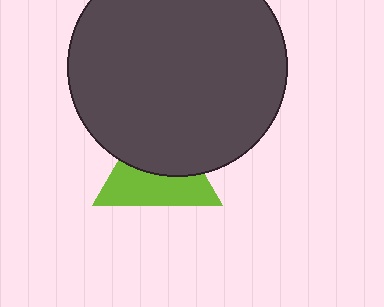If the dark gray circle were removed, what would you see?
You would see the complete lime triangle.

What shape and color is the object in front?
The object in front is a dark gray circle.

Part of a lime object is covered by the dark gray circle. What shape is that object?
It is a triangle.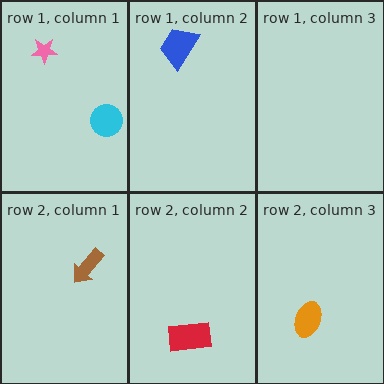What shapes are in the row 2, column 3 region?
The orange ellipse.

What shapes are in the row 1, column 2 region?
The blue trapezoid.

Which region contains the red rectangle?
The row 2, column 2 region.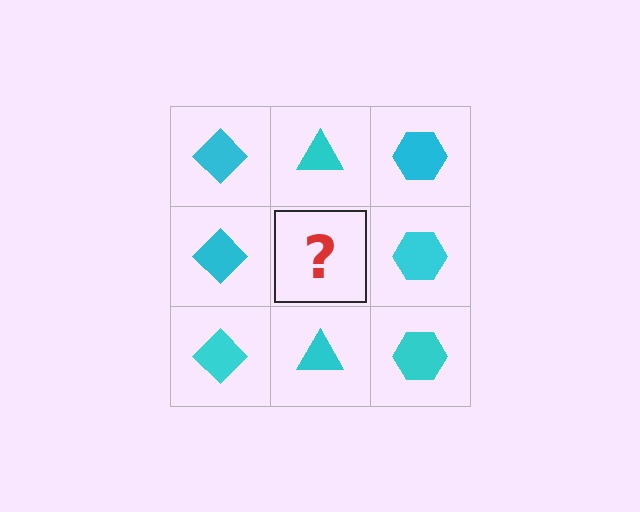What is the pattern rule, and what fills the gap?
The rule is that each column has a consistent shape. The gap should be filled with a cyan triangle.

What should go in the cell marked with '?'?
The missing cell should contain a cyan triangle.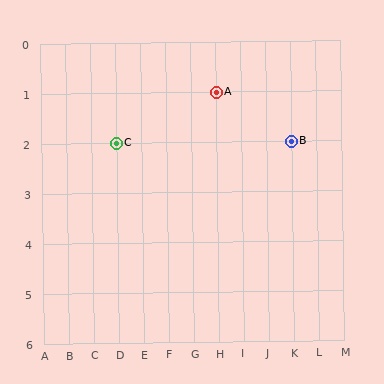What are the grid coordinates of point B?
Point B is at grid coordinates (K, 2).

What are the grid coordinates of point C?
Point C is at grid coordinates (D, 2).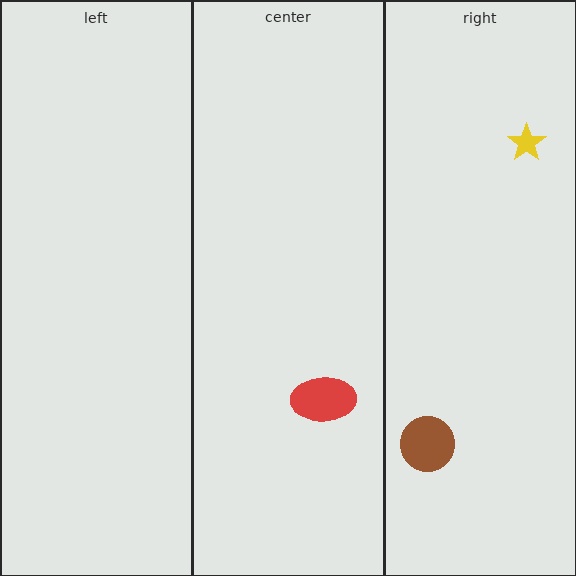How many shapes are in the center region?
1.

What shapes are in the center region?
The red ellipse.